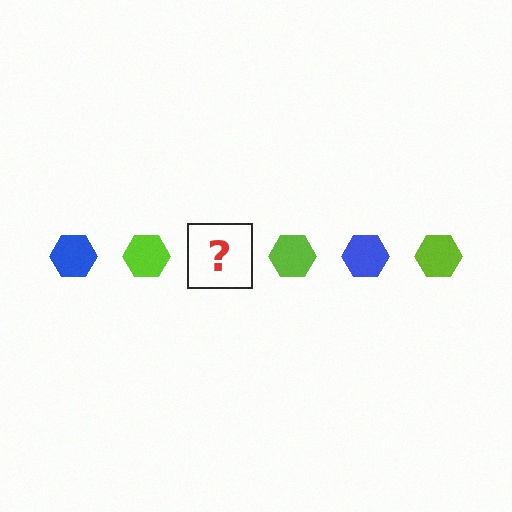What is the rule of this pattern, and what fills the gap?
The rule is that the pattern cycles through blue, lime hexagons. The gap should be filled with a blue hexagon.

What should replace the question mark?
The question mark should be replaced with a blue hexagon.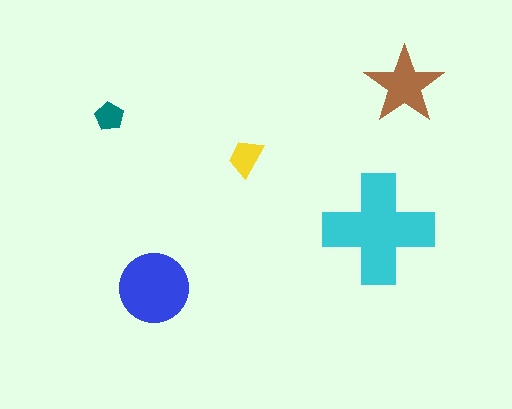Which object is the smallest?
The teal pentagon.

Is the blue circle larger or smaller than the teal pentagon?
Larger.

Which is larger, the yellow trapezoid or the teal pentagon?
The yellow trapezoid.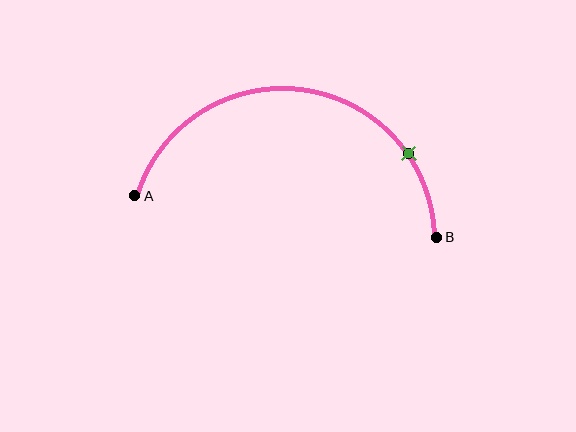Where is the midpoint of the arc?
The arc midpoint is the point on the curve farthest from the straight line joining A and B. It sits above that line.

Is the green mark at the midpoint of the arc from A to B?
No. The green mark lies on the arc but is closer to endpoint B. The arc midpoint would be at the point on the curve equidistant along the arc from both A and B.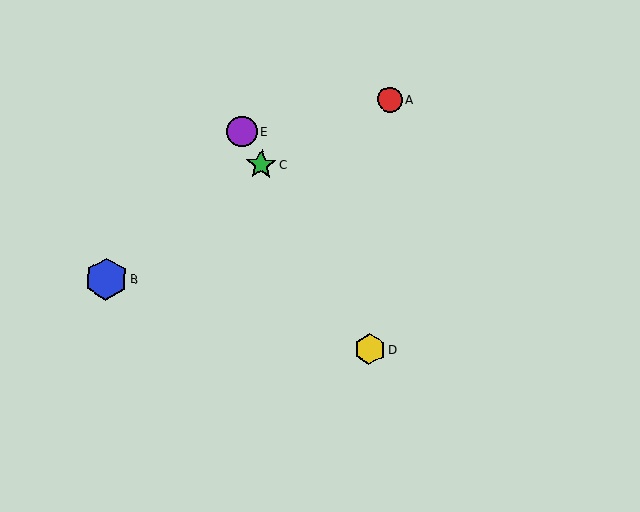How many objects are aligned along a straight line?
3 objects (C, D, E) are aligned along a straight line.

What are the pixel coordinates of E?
Object E is at (242, 131).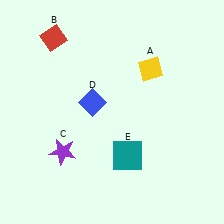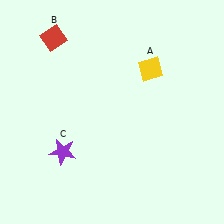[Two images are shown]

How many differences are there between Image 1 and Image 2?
There are 2 differences between the two images.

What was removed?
The teal square (E), the blue diamond (D) were removed in Image 2.